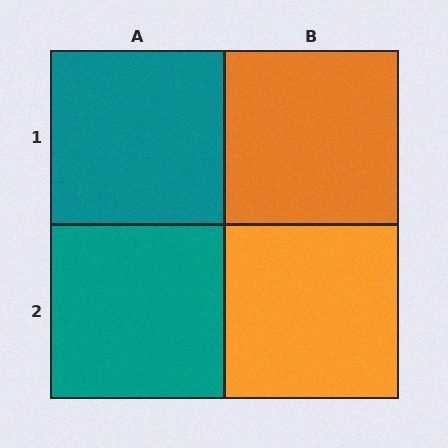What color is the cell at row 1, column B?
Orange.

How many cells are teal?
2 cells are teal.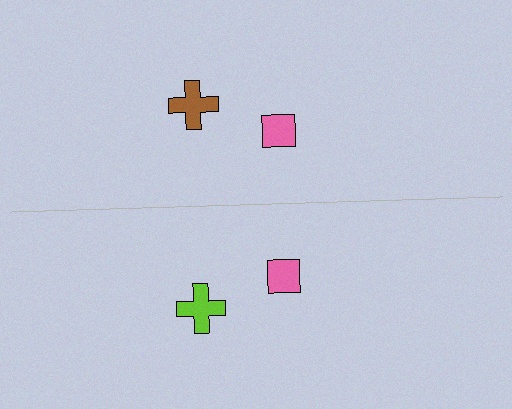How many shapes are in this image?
There are 4 shapes in this image.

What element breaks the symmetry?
The lime cross on the bottom side breaks the symmetry — its mirror counterpart is brown.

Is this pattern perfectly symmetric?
No, the pattern is not perfectly symmetric. The lime cross on the bottom side breaks the symmetry — its mirror counterpart is brown.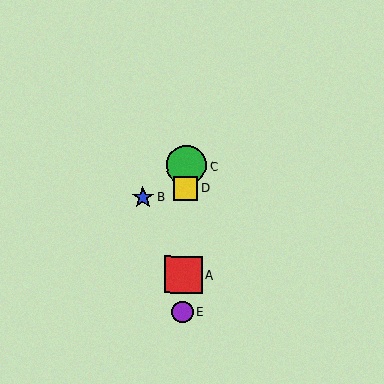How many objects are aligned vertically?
4 objects (A, C, D, E) are aligned vertically.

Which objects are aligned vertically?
Objects A, C, D, E are aligned vertically.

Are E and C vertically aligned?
Yes, both are at x≈182.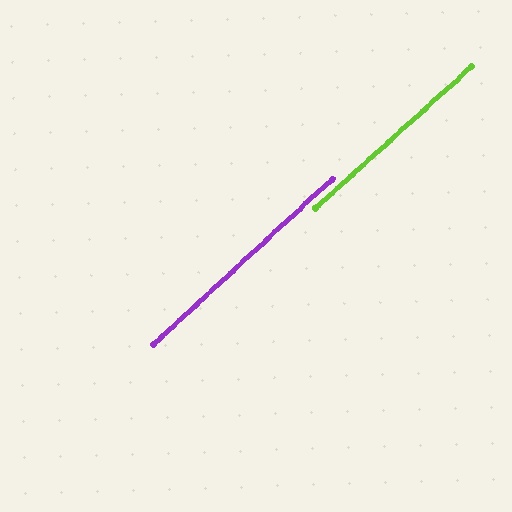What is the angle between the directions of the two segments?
Approximately 1 degree.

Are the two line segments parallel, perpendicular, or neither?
Parallel — their directions differ by only 0.6°.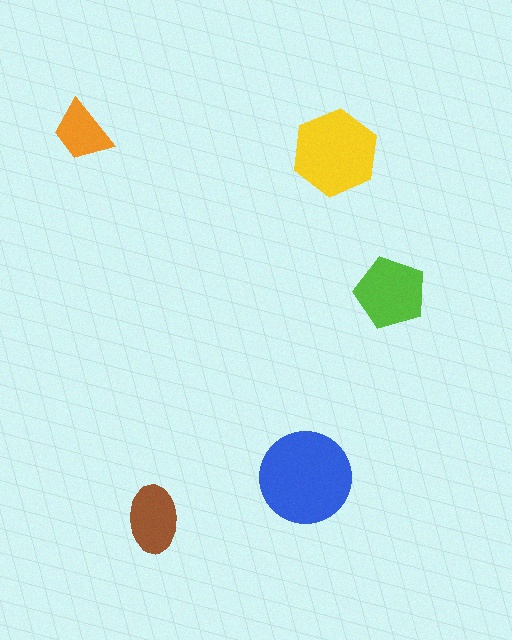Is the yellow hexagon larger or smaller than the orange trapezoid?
Larger.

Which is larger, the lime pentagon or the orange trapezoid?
The lime pentagon.